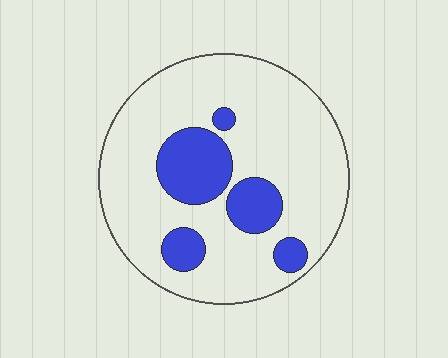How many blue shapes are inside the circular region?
5.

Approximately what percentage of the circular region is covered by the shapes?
Approximately 20%.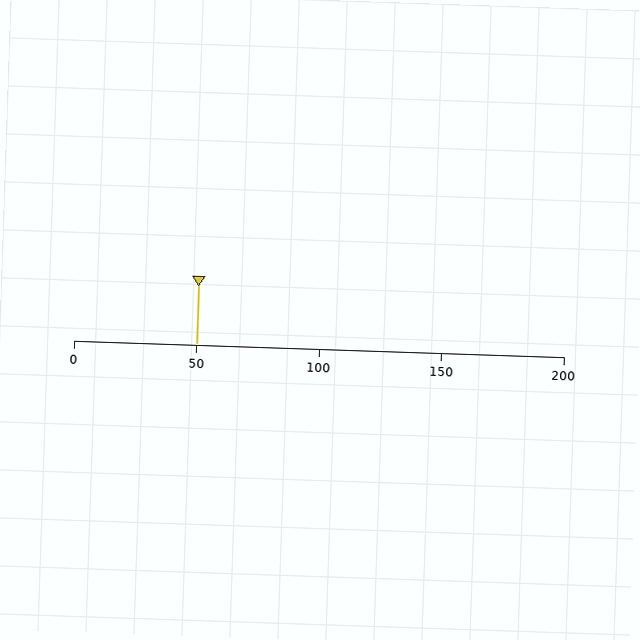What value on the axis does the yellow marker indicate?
The marker indicates approximately 50.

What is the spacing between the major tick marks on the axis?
The major ticks are spaced 50 apart.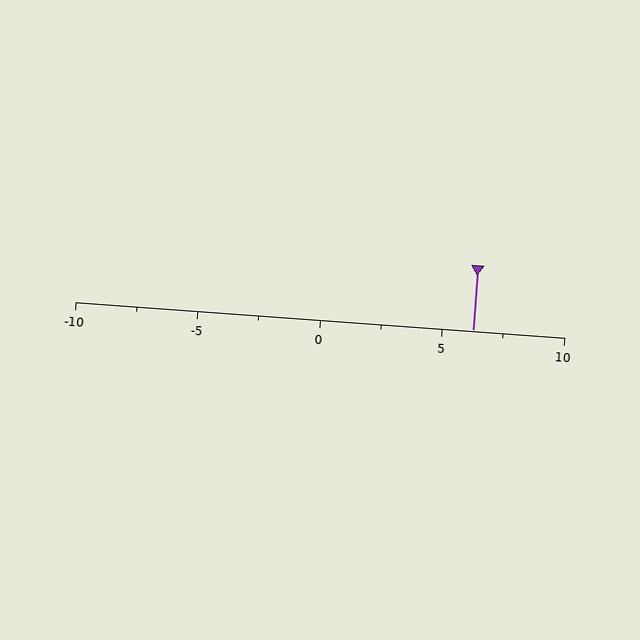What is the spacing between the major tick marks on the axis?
The major ticks are spaced 5 apart.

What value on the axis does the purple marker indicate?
The marker indicates approximately 6.2.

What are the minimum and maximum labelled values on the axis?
The axis runs from -10 to 10.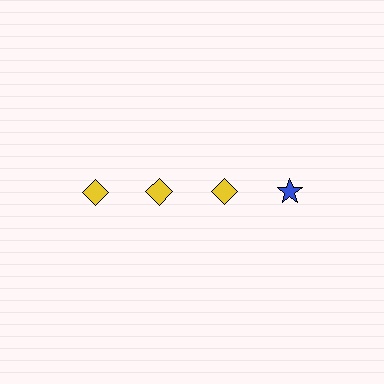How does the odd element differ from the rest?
It differs in both color (blue instead of yellow) and shape (star instead of diamond).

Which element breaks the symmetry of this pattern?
The blue star in the top row, second from right column breaks the symmetry. All other shapes are yellow diamonds.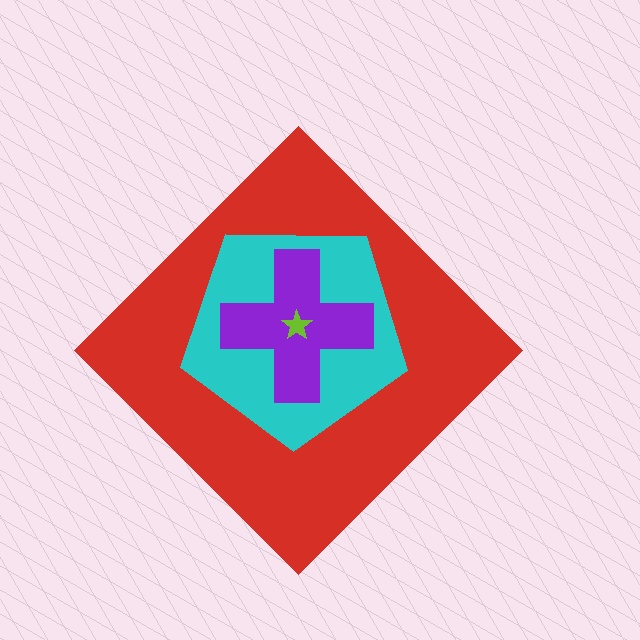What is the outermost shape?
The red diamond.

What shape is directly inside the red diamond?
The cyan pentagon.